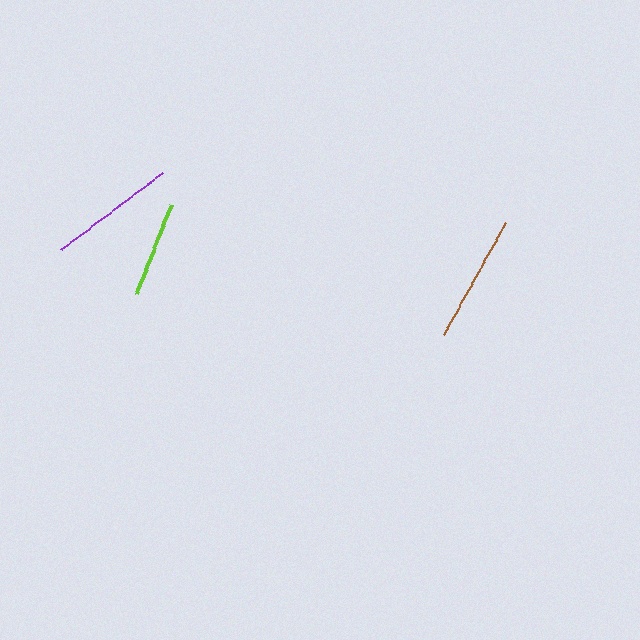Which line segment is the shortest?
The lime line is the shortest at approximately 97 pixels.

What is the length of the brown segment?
The brown segment is approximately 128 pixels long.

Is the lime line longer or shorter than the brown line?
The brown line is longer than the lime line.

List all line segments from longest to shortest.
From longest to shortest: brown, purple, lime.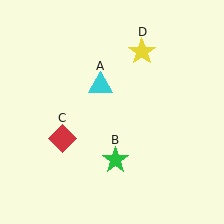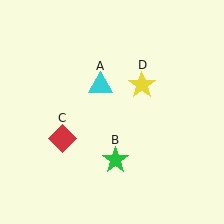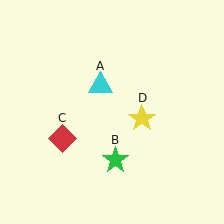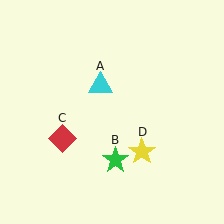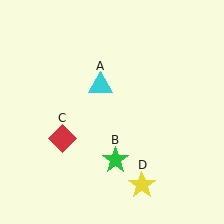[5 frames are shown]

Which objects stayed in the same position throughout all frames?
Cyan triangle (object A) and green star (object B) and red diamond (object C) remained stationary.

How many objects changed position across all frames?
1 object changed position: yellow star (object D).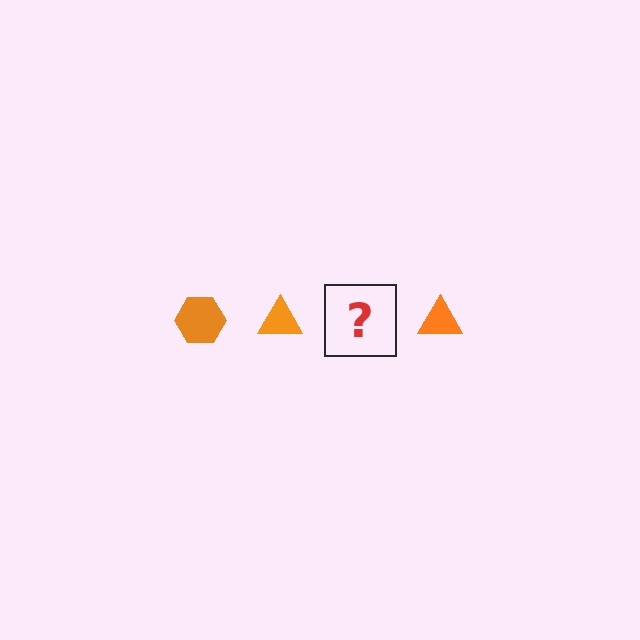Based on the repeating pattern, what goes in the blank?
The blank should be an orange hexagon.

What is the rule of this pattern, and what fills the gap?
The rule is that the pattern cycles through hexagon, triangle shapes in orange. The gap should be filled with an orange hexagon.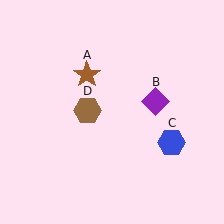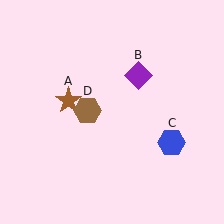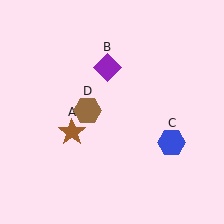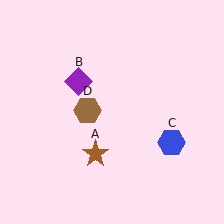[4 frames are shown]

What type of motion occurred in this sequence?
The brown star (object A), purple diamond (object B) rotated counterclockwise around the center of the scene.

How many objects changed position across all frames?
2 objects changed position: brown star (object A), purple diamond (object B).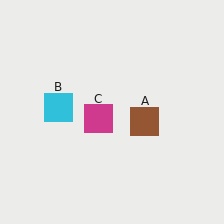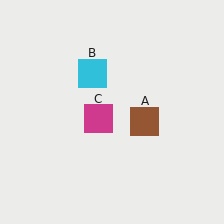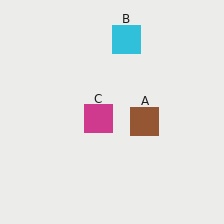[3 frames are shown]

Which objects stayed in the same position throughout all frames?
Brown square (object A) and magenta square (object C) remained stationary.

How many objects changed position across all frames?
1 object changed position: cyan square (object B).